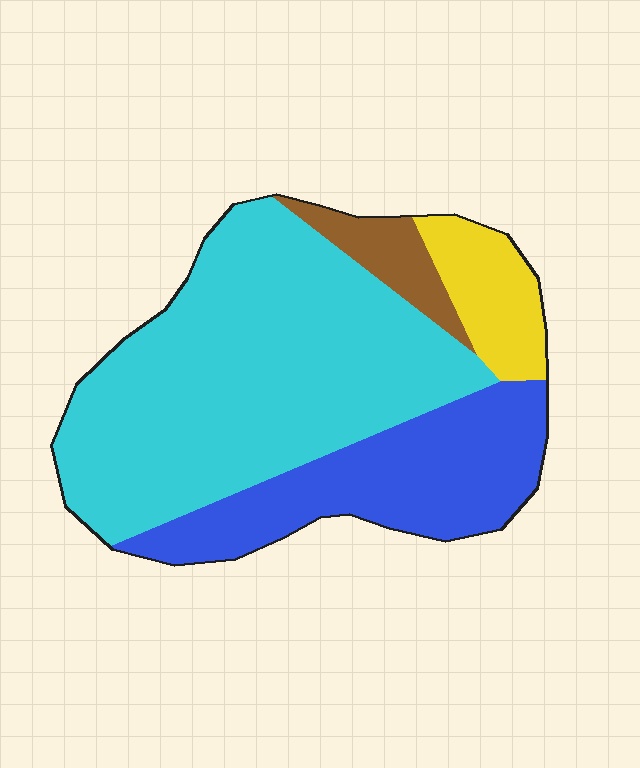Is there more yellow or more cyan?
Cyan.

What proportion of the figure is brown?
Brown covers roughly 5% of the figure.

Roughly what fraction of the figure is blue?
Blue takes up about one quarter (1/4) of the figure.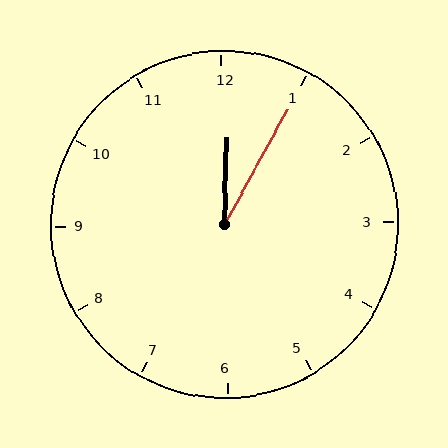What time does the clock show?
12:05.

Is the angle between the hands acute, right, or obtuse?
It is acute.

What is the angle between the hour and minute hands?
Approximately 28 degrees.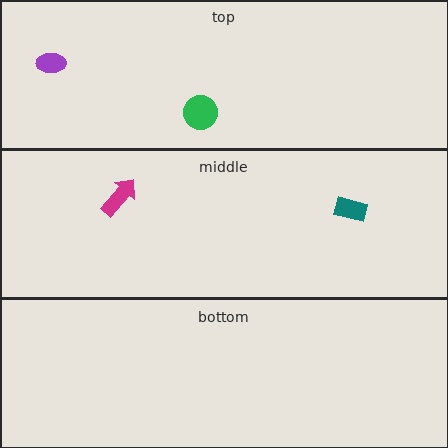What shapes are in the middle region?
The teal rectangle, the magenta arrow.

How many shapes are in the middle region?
2.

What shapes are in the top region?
The purple ellipse, the green circle.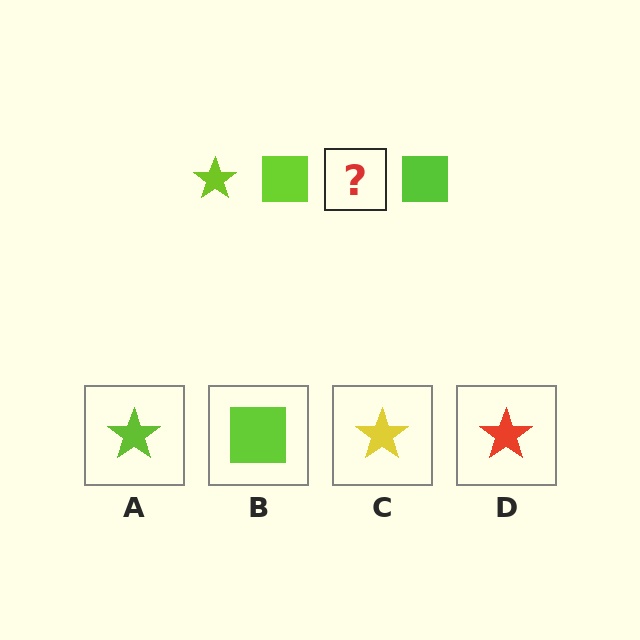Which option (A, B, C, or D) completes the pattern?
A.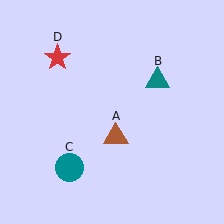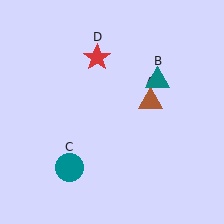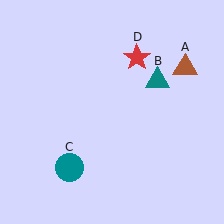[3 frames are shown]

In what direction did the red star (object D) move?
The red star (object D) moved right.